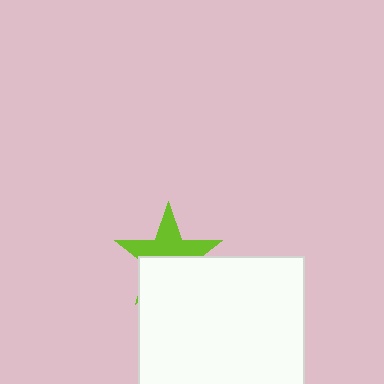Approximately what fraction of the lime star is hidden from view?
Roughly 50% of the lime star is hidden behind the white square.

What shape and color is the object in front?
The object in front is a white square.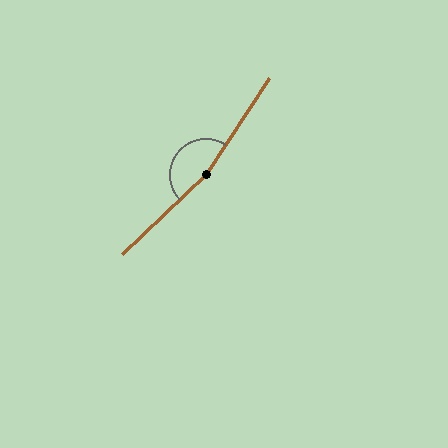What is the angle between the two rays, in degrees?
Approximately 167 degrees.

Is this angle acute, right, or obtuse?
It is obtuse.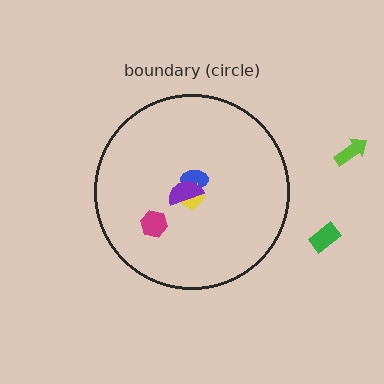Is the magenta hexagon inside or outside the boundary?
Inside.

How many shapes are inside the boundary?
4 inside, 2 outside.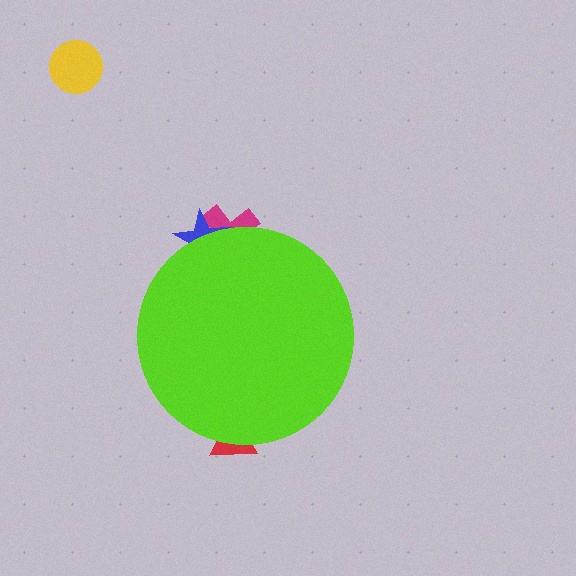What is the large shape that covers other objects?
A lime circle.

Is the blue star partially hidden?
Yes, the blue star is partially hidden behind the lime circle.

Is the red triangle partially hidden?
Yes, the red triangle is partially hidden behind the lime circle.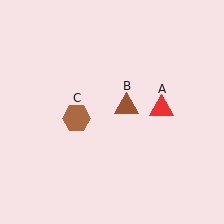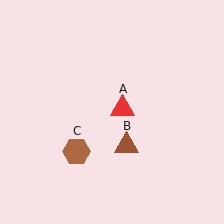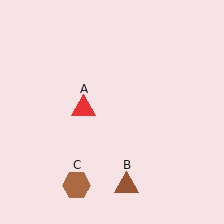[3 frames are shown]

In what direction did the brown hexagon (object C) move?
The brown hexagon (object C) moved down.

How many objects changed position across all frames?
3 objects changed position: red triangle (object A), brown triangle (object B), brown hexagon (object C).